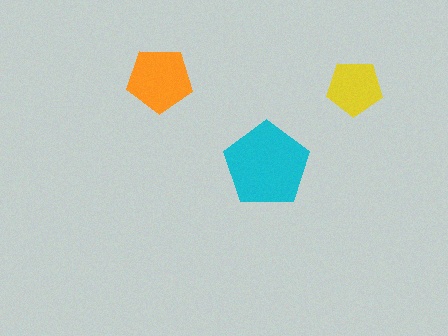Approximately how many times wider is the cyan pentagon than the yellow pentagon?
About 1.5 times wider.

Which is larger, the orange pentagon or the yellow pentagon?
The orange one.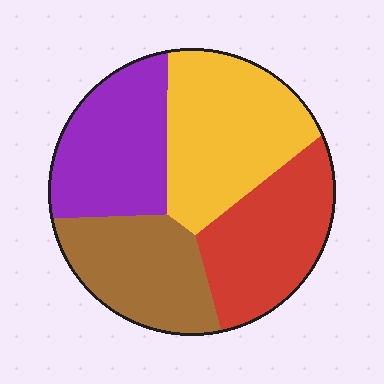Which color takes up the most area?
Yellow, at roughly 30%.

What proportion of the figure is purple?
Purple covers 24% of the figure.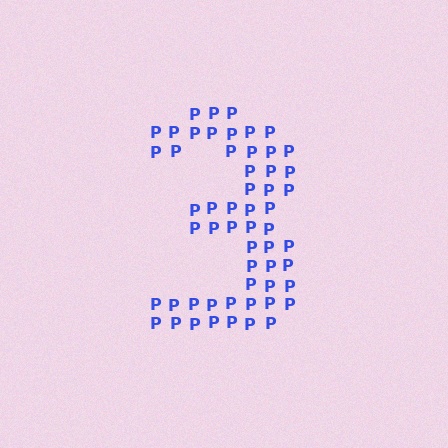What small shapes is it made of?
It is made of small letter P's.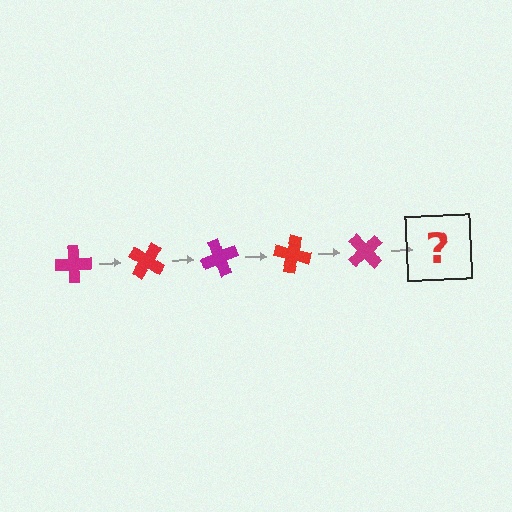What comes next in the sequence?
The next element should be a red cross, rotated 175 degrees from the start.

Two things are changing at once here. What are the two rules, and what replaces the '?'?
The two rules are that it rotates 35 degrees each step and the color cycles through magenta and red. The '?' should be a red cross, rotated 175 degrees from the start.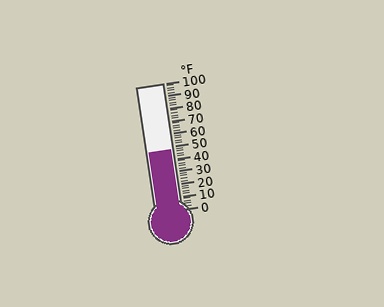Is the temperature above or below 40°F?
The temperature is above 40°F.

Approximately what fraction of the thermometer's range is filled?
The thermometer is filled to approximately 50% of its range.